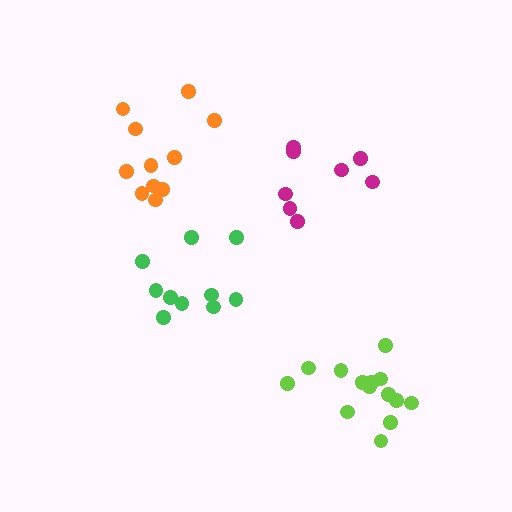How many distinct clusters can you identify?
There are 4 distinct clusters.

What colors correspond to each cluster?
The clusters are colored: green, magenta, orange, lime.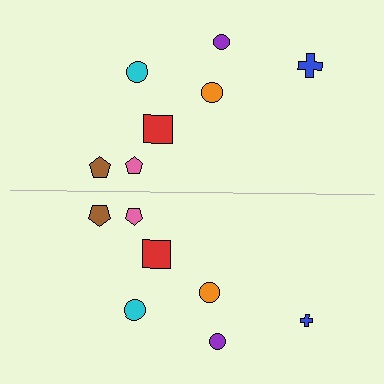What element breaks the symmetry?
The blue cross on the bottom side has a different size than its mirror counterpart.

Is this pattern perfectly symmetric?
No, the pattern is not perfectly symmetric. The blue cross on the bottom side has a different size than its mirror counterpart.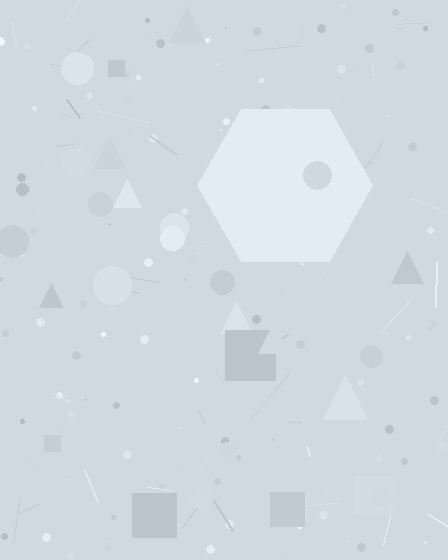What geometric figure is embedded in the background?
A hexagon is embedded in the background.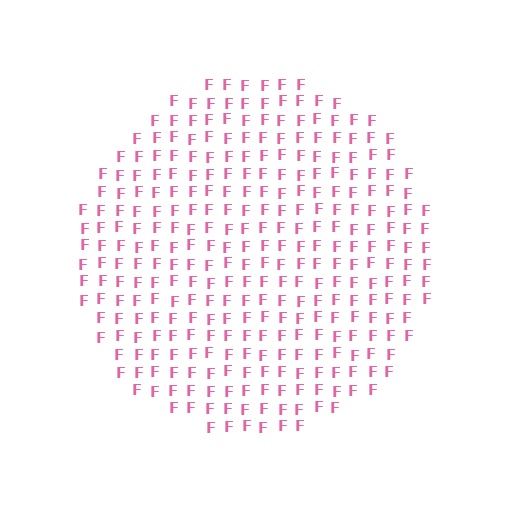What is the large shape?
The large shape is a circle.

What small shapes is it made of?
It is made of small letter F's.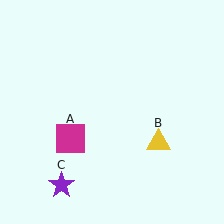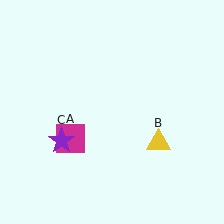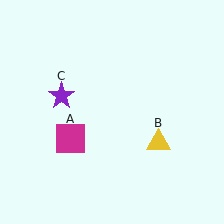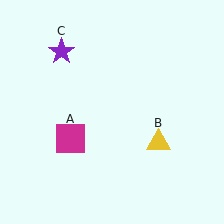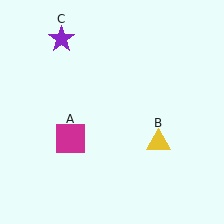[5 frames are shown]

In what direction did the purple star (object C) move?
The purple star (object C) moved up.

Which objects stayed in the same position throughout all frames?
Magenta square (object A) and yellow triangle (object B) remained stationary.